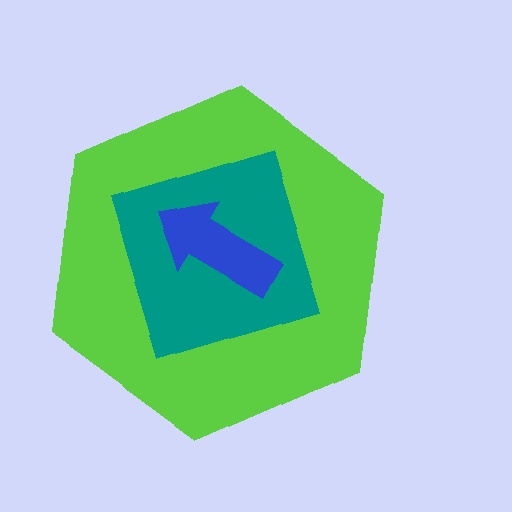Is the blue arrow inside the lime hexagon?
Yes.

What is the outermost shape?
The lime hexagon.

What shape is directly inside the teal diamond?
The blue arrow.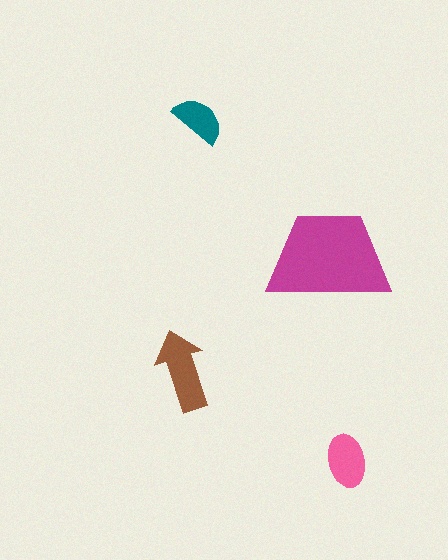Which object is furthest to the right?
The pink ellipse is rightmost.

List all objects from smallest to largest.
The teal semicircle, the pink ellipse, the brown arrow, the magenta trapezoid.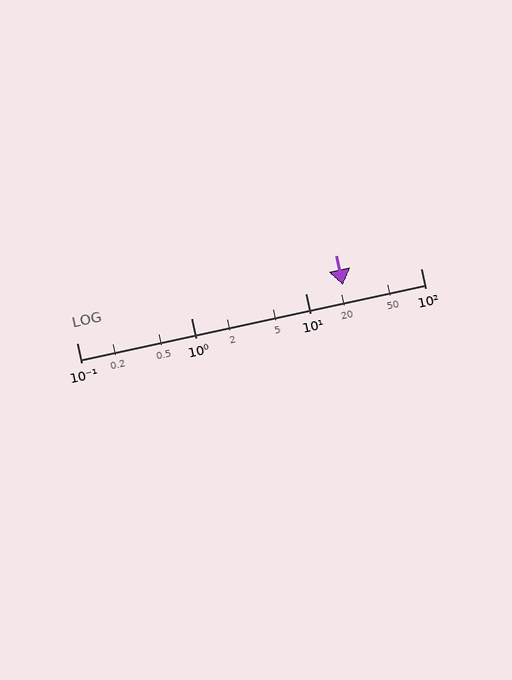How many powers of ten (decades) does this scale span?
The scale spans 3 decades, from 0.1 to 100.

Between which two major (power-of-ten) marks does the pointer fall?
The pointer is between 10 and 100.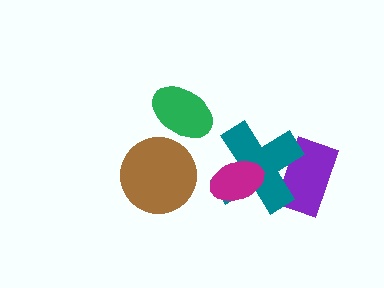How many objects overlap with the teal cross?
2 objects overlap with the teal cross.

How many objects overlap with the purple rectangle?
1 object overlaps with the purple rectangle.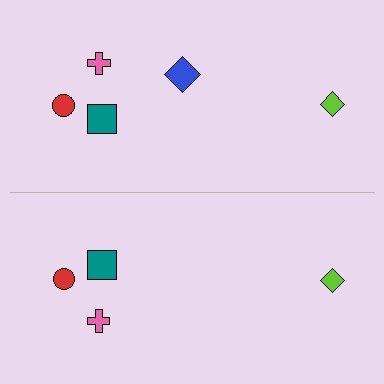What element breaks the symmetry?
A blue diamond is missing from the bottom side.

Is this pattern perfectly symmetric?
No, the pattern is not perfectly symmetric. A blue diamond is missing from the bottom side.